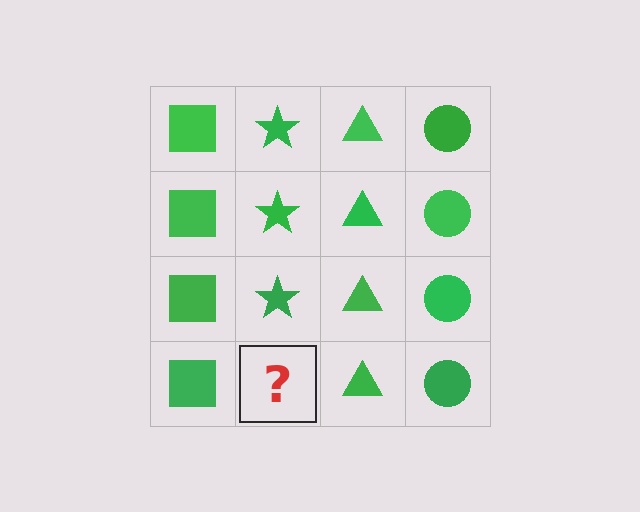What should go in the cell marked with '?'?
The missing cell should contain a green star.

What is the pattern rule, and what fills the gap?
The rule is that each column has a consistent shape. The gap should be filled with a green star.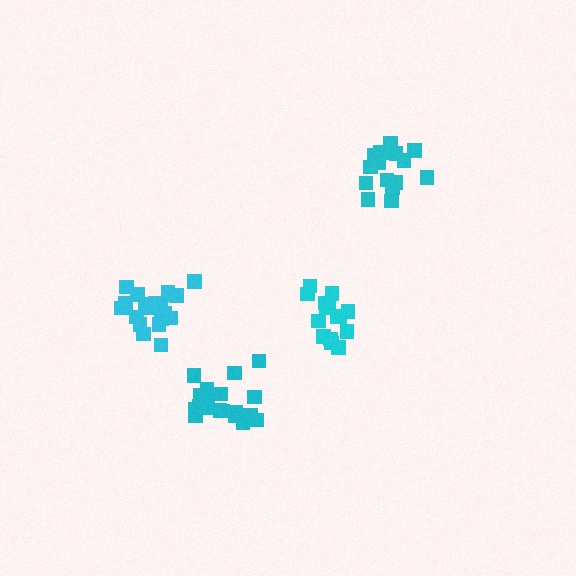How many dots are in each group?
Group 1: 15 dots, Group 2: 19 dots, Group 3: 17 dots, Group 4: 20 dots (71 total).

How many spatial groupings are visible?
There are 4 spatial groupings.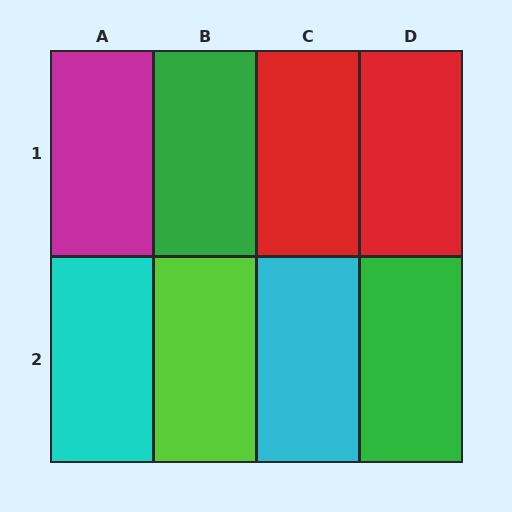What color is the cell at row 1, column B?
Green.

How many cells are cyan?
2 cells are cyan.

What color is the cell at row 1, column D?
Red.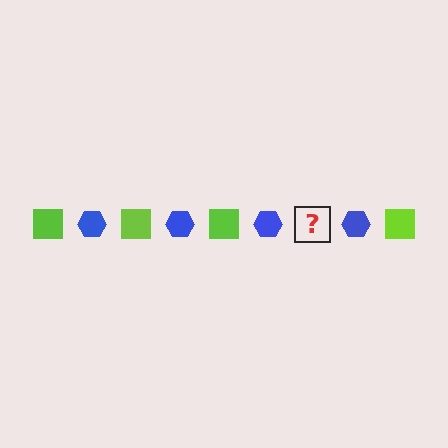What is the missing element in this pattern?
The missing element is a lime square.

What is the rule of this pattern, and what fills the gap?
The rule is that the pattern alternates between lime square and blue hexagon. The gap should be filled with a lime square.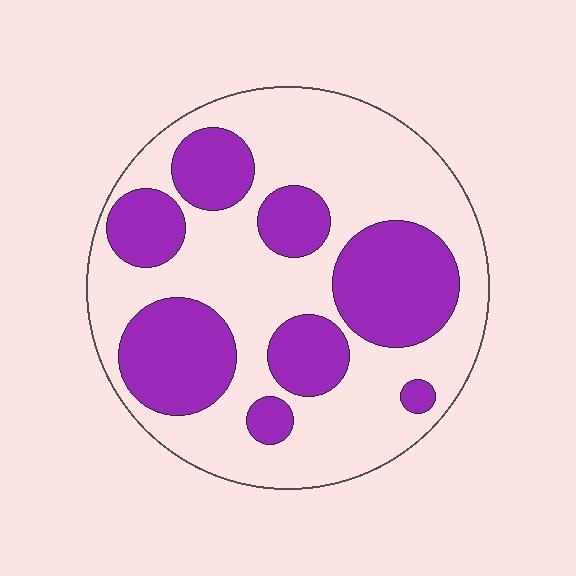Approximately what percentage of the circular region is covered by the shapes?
Approximately 35%.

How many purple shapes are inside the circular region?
8.